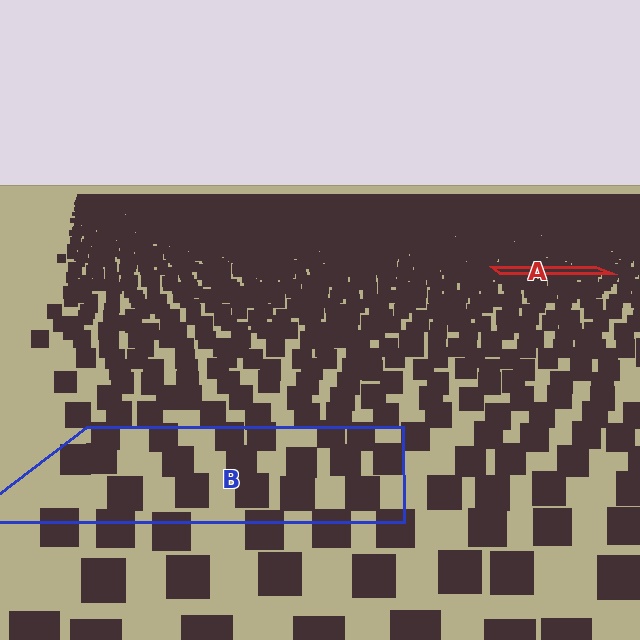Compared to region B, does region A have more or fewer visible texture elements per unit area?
Region A has more texture elements per unit area — they are packed more densely because it is farther away.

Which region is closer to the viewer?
Region B is closer. The texture elements there are larger and more spread out.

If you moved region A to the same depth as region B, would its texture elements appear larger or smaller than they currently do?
They would appear larger. At a closer depth, the same texture elements are projected at a bigger on-screen size.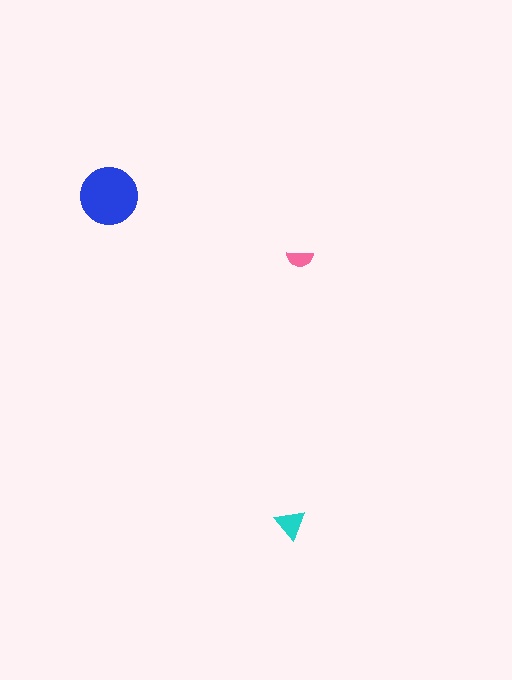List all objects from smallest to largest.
The pink semicircle, the cyan triangle, the blue circle.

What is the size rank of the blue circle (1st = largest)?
1st.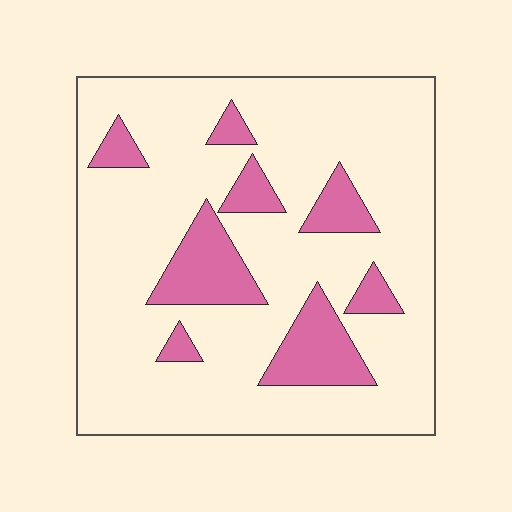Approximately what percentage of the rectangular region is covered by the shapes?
Approximately 20%.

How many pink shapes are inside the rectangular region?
8.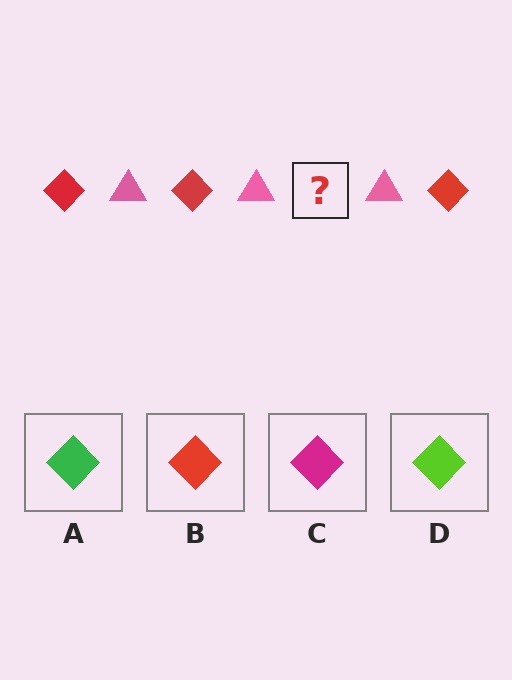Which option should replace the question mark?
Option B.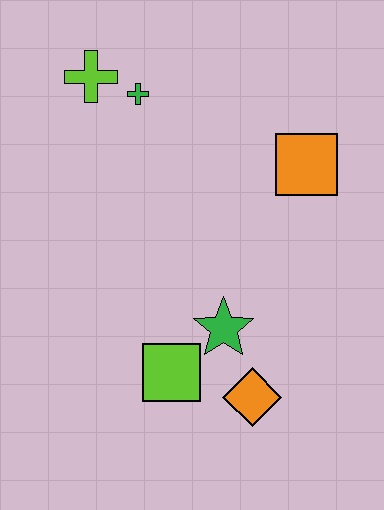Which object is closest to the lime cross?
The green cross is closest to the lime cross.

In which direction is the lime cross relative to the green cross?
The lime cross is to the left of the green cross.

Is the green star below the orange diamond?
No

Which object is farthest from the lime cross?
The orange diamond is farthest from the lime cross.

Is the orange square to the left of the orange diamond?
No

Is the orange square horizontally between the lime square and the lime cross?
No